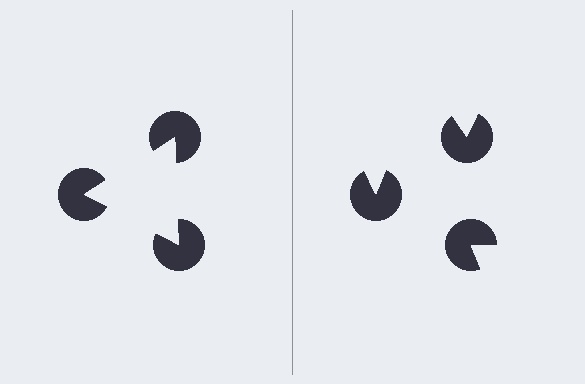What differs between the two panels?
The pac-man discs are positioned identically on both sides; only the wedge orientations differ. On the left they align to a triangle; on the right they are misaligned.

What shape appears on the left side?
An illusory triangle.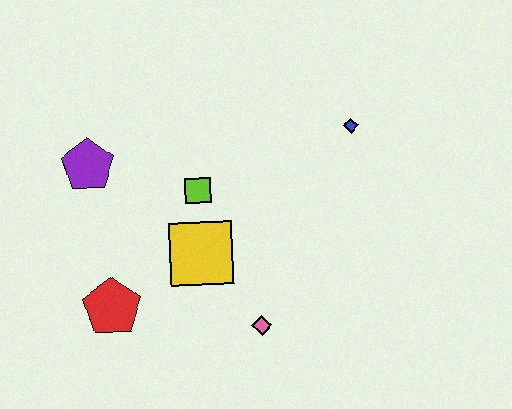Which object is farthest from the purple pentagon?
The blue diamond is farthest from the purple pentagon.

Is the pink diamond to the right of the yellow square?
Yes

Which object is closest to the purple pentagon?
The lime square is closest to the purple pentagon.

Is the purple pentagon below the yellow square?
No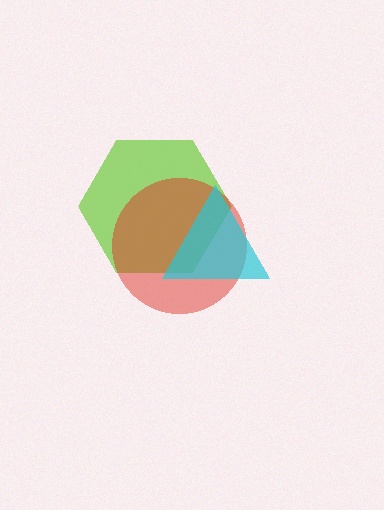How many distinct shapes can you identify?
There are 3 distinct shapes: a lime hexagon, a red circle, a cyan triangle.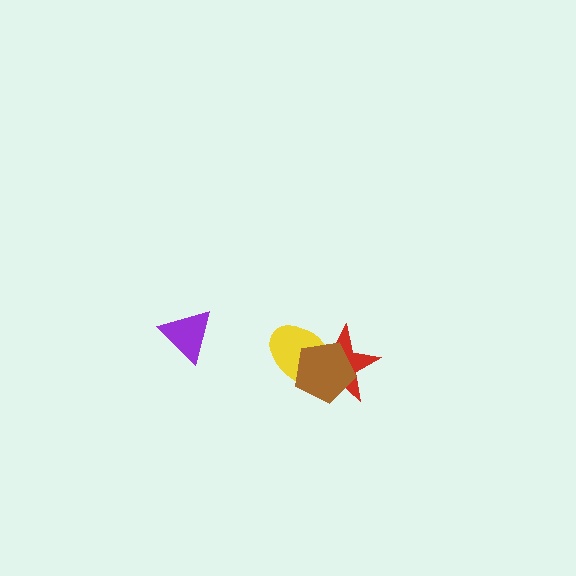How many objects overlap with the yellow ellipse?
2 objects overlap with the yellow ellipse.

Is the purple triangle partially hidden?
No, no other shape covers it.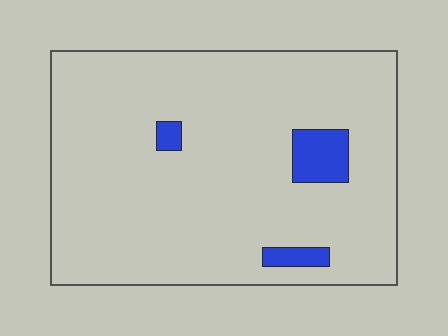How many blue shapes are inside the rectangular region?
3.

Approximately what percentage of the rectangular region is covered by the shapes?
Approximately 5%.